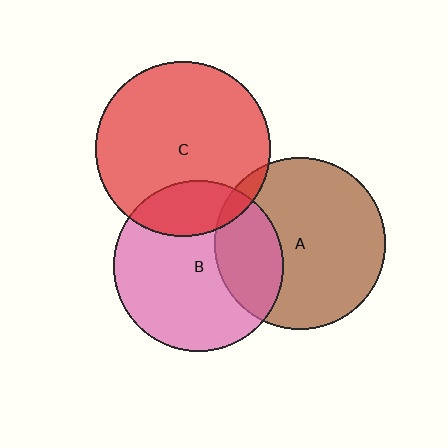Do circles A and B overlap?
Yes.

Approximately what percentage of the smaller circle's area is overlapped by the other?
Approximately 30%.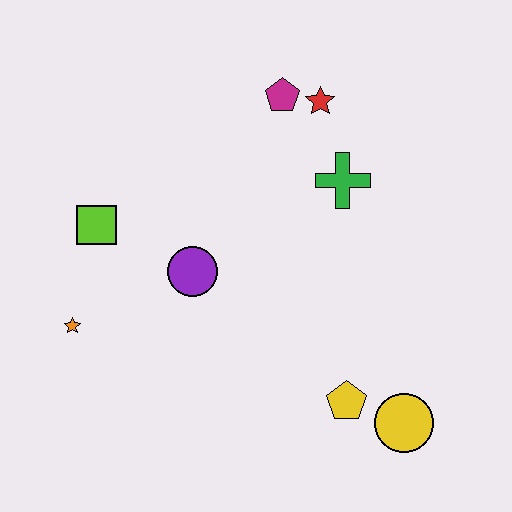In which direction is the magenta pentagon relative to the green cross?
The magenta pentagon is above the green cross.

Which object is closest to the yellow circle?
The yellow pentagon is closest to the yellow circle.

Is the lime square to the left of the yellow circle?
Yes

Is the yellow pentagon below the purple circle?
Yes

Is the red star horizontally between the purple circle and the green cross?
Yes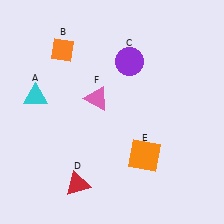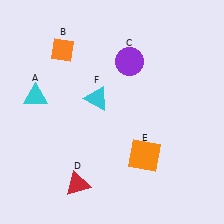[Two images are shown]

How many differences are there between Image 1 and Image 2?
There is 1 difference between the two images.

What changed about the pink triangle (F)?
In Image 1, F is pink. In Image 2, it changed to cyan.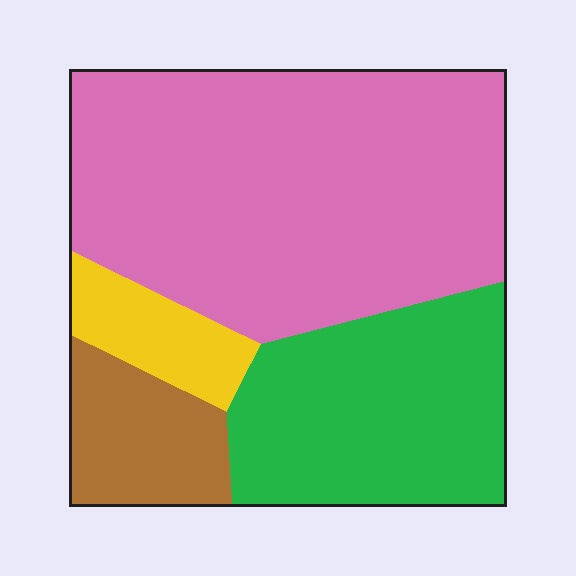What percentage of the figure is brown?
Brown takes up less than a sixth of the figure.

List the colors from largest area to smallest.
From largest to smallest: pink, green, brown, yellow.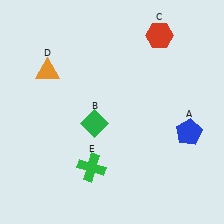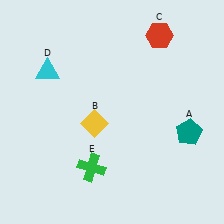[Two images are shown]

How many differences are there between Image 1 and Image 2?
There are 3 differences between the two images.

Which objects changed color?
A changed from blue to teal. B changed from green to yellow. D changed from orange to cyan.